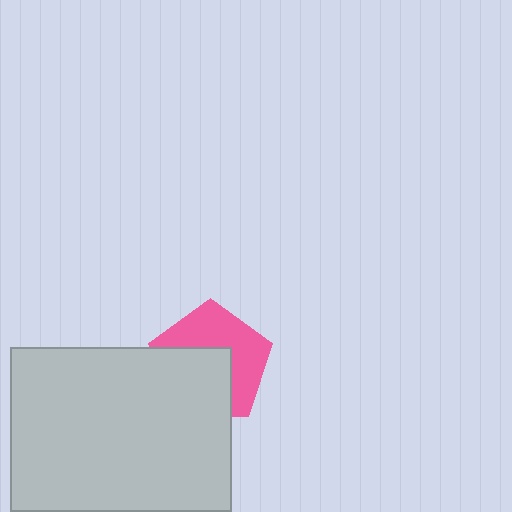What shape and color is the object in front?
The object in front is a light gray rectangle.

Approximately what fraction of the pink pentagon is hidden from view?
Roughly 48% of the pink pentagon is hidden behind the light gray rectangle.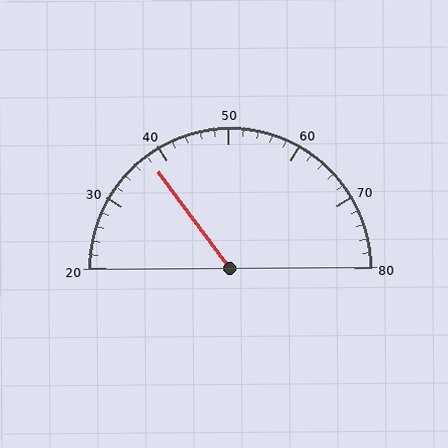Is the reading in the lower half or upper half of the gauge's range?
The reading is in the lower half of the range (20 to 80).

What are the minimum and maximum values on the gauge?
The gauge ranges from 20 to 80.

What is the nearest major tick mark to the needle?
The nearest major tick mark is 40.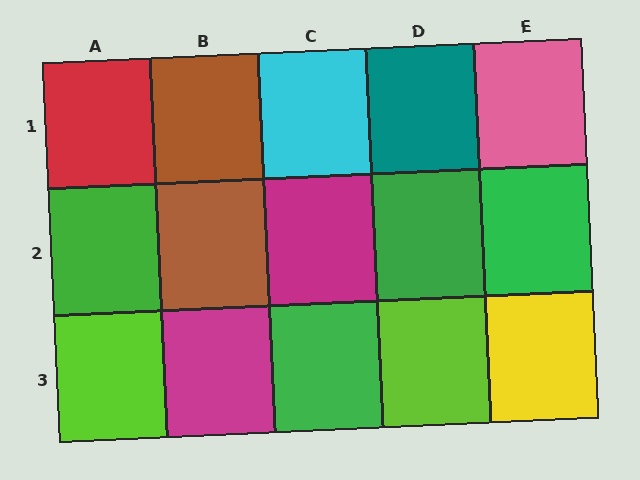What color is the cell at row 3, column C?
Green.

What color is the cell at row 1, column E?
Pink.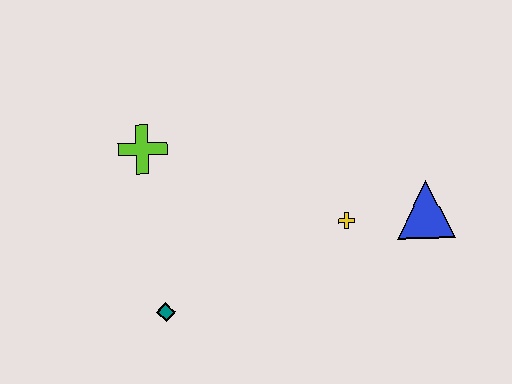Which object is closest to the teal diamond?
The lime cross is closest to the teal diamond.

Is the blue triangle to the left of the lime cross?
No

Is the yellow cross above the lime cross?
No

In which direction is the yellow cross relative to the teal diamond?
The yellow cross is to the right of the teal diamond.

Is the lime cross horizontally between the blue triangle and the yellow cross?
No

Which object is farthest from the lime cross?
The blue triangle is farthest from the lime cross.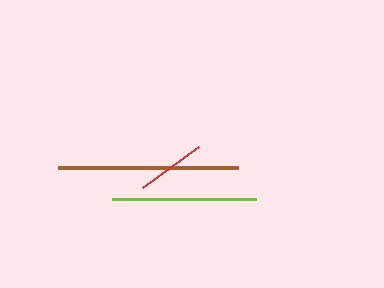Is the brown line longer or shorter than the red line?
The brown line is longer than the red line.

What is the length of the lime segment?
The lime segment is approximately 144 pixels long.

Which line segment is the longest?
The brown line is the longest at approximately 180 pixels.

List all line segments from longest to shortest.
From longest to shortest: brown, lime, red.